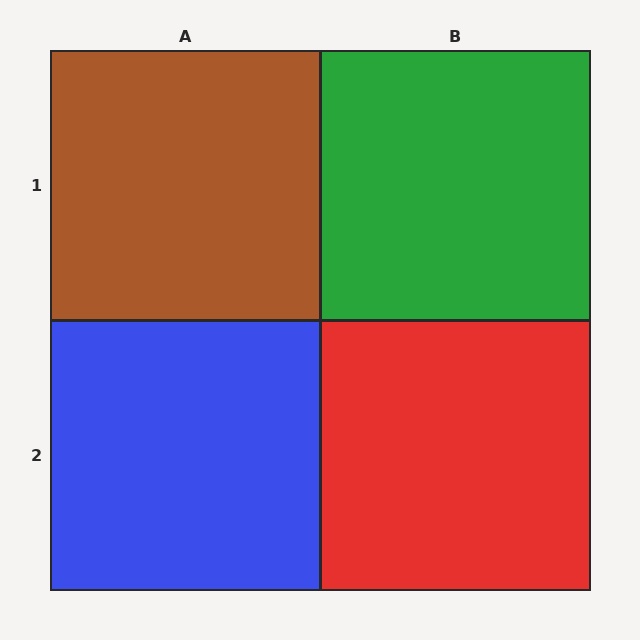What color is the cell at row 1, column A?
Brown.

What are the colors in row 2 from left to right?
Blue, red.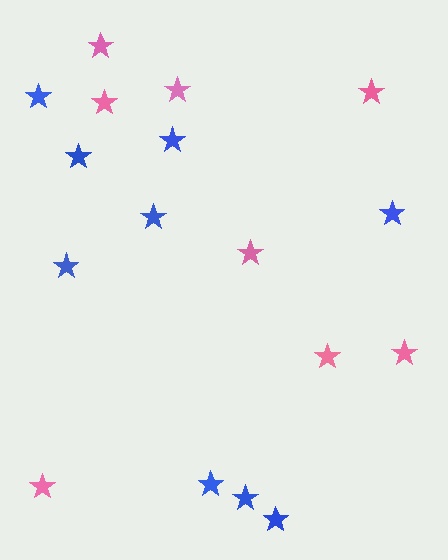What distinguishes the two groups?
There are 2 groups: one group of pink stars (8) and one group of blue stars (9).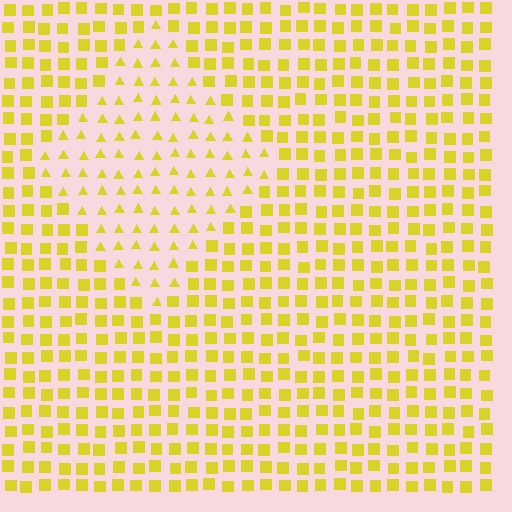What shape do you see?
I see a diamond.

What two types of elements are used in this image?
The image uses triangles inside the diamond region and squares outside it.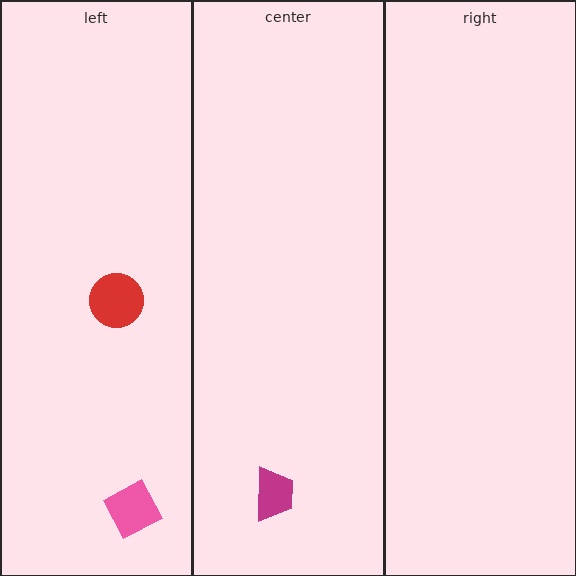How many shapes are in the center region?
1.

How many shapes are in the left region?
2.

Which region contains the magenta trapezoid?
The center region.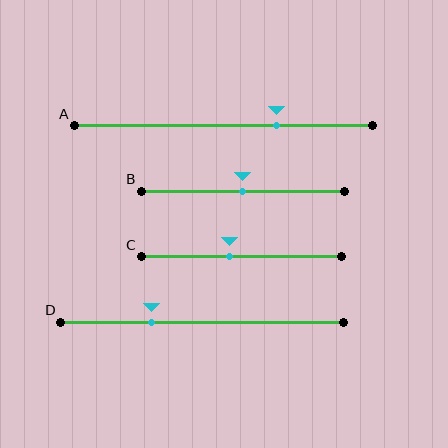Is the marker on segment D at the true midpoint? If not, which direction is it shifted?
No, the marker on segment D is shifted to the left by about 18% of the segment length.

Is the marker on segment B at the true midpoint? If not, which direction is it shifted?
Yes, the marker on segment B is at the true midpoint.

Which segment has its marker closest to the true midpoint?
Segment B has its marker closest to the true midpoint.